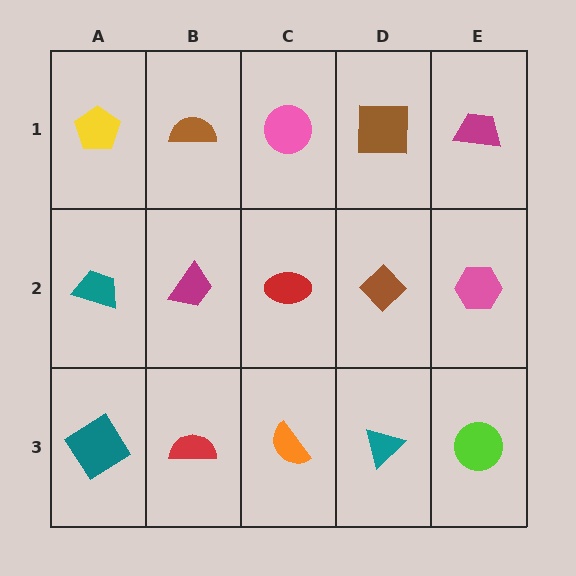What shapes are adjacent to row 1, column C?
A red ellipse (row 2, column C), a brown semicircle (row 1, column B), a brown square (row 1, column D).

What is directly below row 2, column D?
A teal triangle.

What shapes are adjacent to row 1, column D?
A brown diamond (row 2, column D), a pink circle (row 1, column C), a magenta trapezoid (row 1, column E).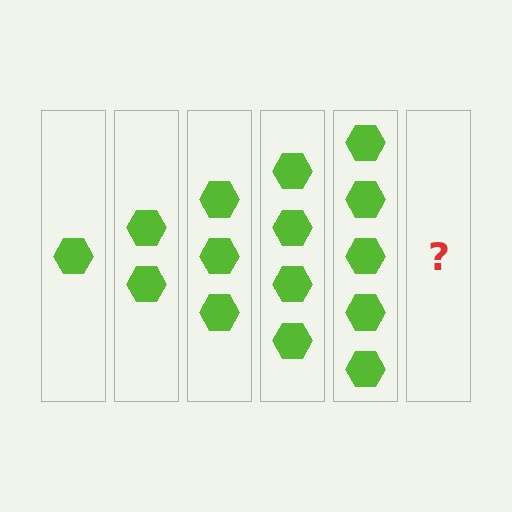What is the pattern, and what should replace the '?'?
The pattern is that each step adds one more hexagon. The '?' should be 6 hexagons.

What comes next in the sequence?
The next element should be 6 hexagons.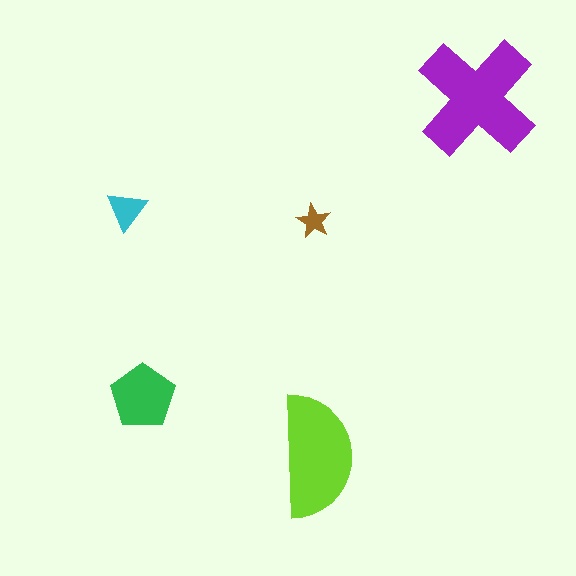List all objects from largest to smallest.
The purple cross, the lime semicircle, the green pentagon, the cyan triangle, the brown star.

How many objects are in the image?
There are 5 objects in the image.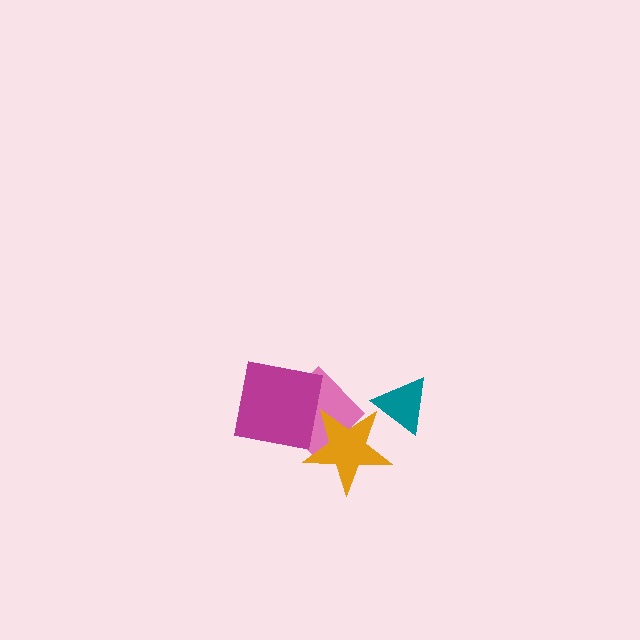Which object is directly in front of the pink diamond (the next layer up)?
The orange star is directly in front of the pink diamond.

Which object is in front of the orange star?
The teal triangle is in front of the orange star.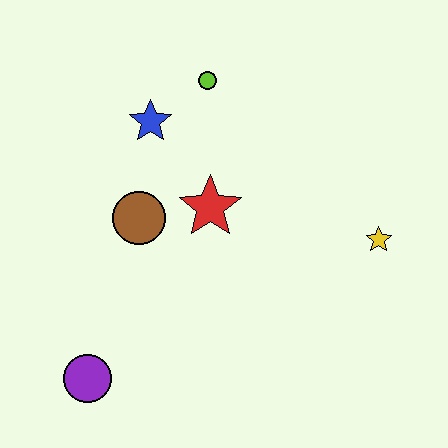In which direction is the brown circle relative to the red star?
The brown circle is to the left of the red star.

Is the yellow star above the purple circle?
Yes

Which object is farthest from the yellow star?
The purple circle is farthest from the yellow star.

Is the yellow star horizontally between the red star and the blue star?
No